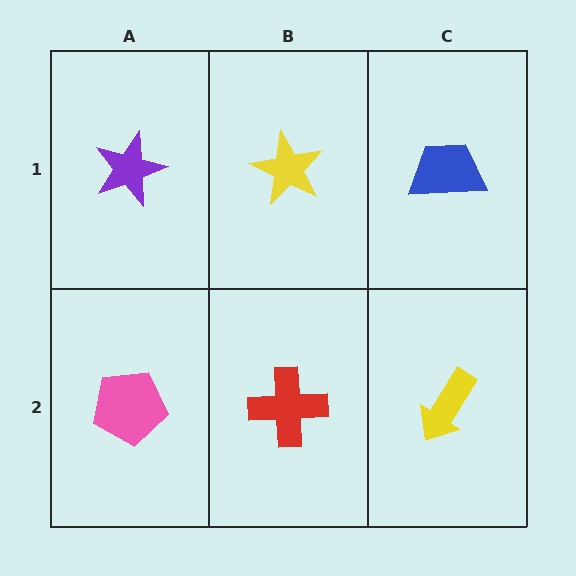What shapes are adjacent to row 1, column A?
A pink pentagon (row 2, column A), a yellow star (row 1, column B).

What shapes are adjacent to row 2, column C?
A blue trapezoid (row 1, column C), a red cross (row 2, column B).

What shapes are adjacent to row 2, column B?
A yellow star (row 1, column B), a pink pentagon (row 2, column A), a yellow arrow (row 2, column C).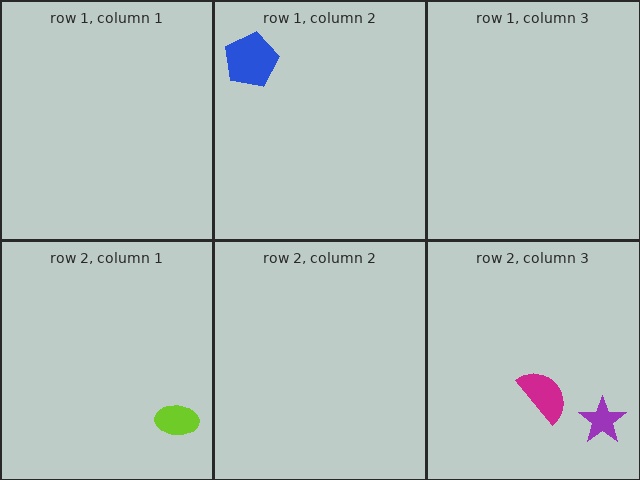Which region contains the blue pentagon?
The row 1, column 2 region.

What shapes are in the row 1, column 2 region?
The blue pentagon.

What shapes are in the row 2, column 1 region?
The lime ellipse.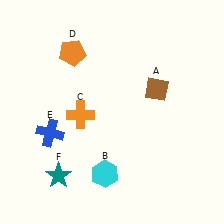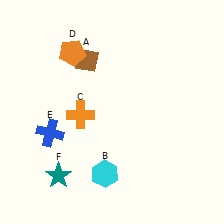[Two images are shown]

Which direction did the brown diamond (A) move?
The brown diamond (A) moved left.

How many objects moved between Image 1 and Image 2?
1 object moved between the two images.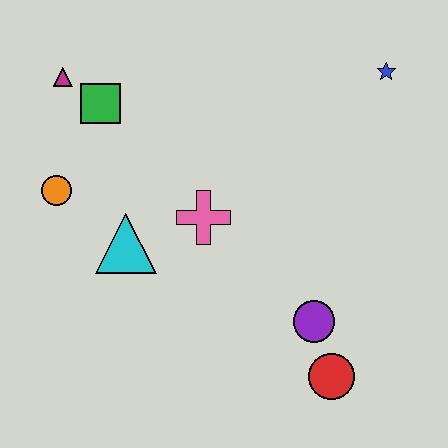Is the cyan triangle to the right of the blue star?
No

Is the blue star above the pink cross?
Yes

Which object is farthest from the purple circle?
The magenta triangle is farthest from the purple circle.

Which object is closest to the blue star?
The pink cross is closest to the blue star.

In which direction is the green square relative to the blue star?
The green square is to the left of the blue star.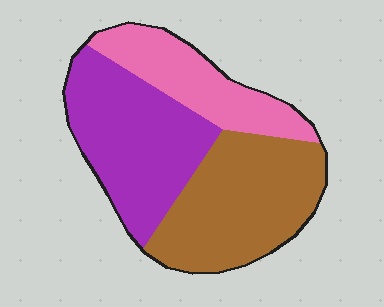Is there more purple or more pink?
Purple.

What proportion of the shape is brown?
Brown covers about 40% of the shape.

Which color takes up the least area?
Pink, at roughly 25%.